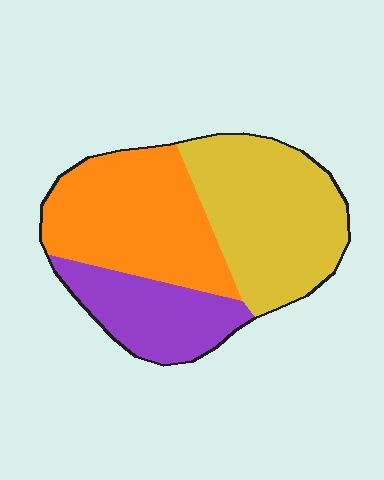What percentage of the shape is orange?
Orange covers around 40% of the shape.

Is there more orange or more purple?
Orange.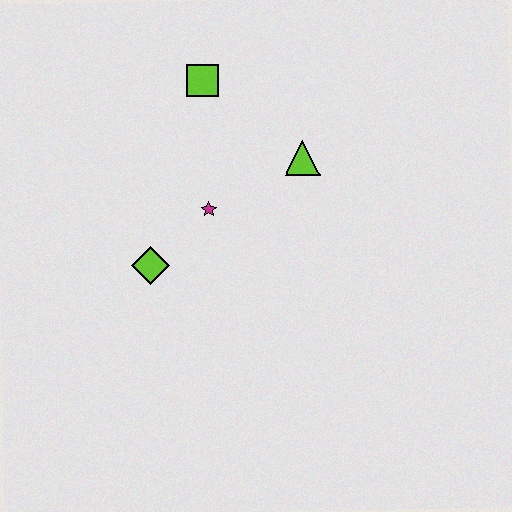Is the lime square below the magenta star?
No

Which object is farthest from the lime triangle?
The lime diamond is farthest from the lime triangle.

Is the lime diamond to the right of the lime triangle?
No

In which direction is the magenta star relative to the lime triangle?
The magenta star is to the left of the lime triangle.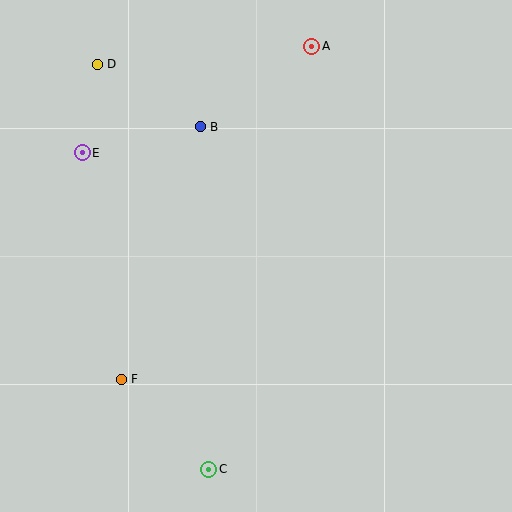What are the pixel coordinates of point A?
Point A is at (312, 46).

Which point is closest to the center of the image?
Point B at (200, 127) is closest to the center.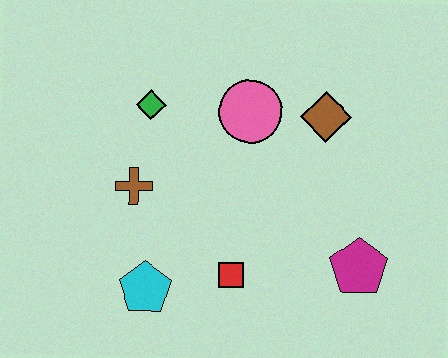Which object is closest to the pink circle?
The brown diamond is closest to the pink circle.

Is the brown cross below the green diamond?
Yes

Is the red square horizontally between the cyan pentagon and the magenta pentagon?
Yes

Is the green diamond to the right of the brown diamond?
No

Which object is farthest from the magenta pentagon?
The green diamond is farthest from the magenta pentagon.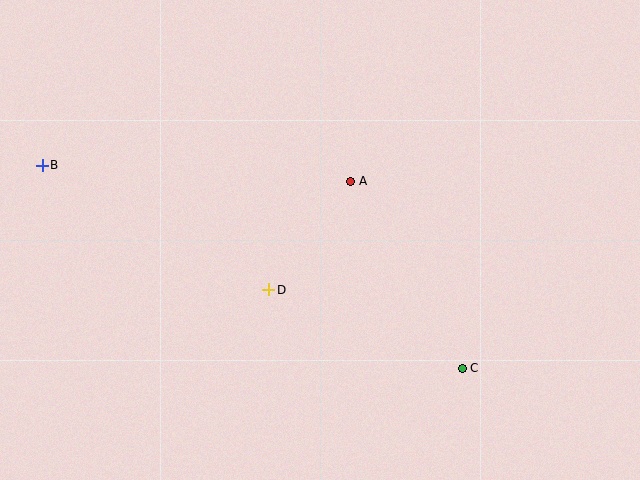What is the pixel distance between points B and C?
The distance between B and C is 467 pixels.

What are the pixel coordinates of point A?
Point A is at (351, 181).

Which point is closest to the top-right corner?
Point A is closest to the top-right corner.